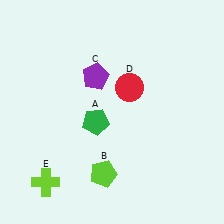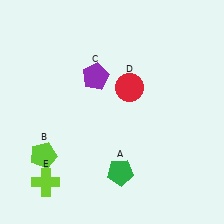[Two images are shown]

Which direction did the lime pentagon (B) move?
The lime pentagon (B) moved left.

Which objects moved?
The objects that moved are: the green pentagon (A), the lime pentagon (B).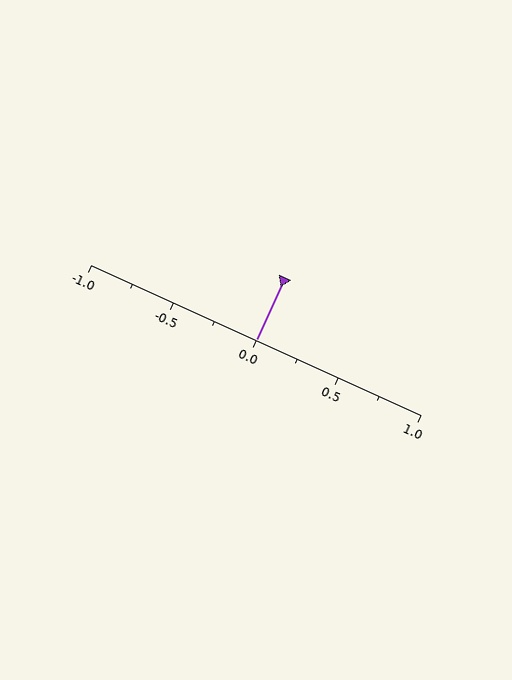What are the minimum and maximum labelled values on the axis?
The axis runs from -1.0 to 1.0.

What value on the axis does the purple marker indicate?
The marker indicates approximately 0.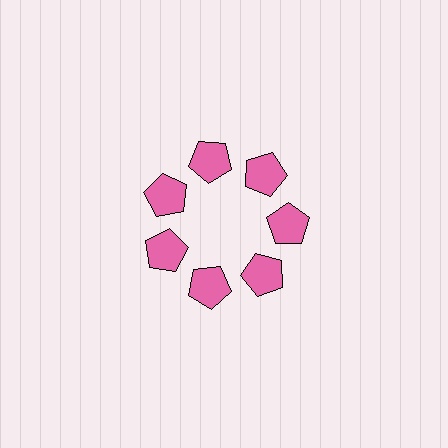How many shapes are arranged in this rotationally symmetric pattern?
There are 7 shapes, arranged in 7 groups of 1.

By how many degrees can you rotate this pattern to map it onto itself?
The pattern maps onto itself every 51 degrees of rotation.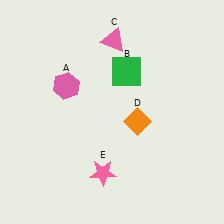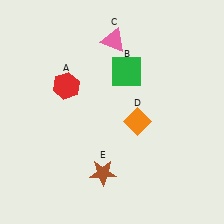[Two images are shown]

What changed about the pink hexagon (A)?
In Image 1, A is pink. In Image 2, it changed to red.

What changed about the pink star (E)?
In Image 1, E is pink. In Image 2, it changed to brown.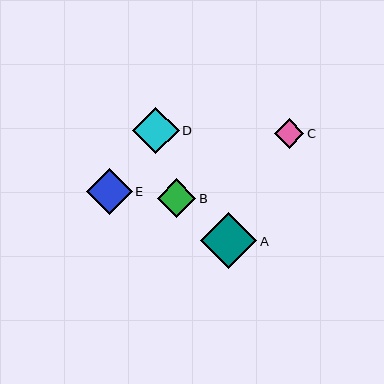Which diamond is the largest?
Diamond A is the largest with a size of approximately 56 pixels.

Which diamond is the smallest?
Diamond C is the smallest with a size of approximately 30 pixels.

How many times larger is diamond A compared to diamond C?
Diamond A is approximately 1.9 times the size of diamond C.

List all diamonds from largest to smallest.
From largest to smallest: A, D, E, B, C.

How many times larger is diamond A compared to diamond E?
Diamond A is approximately 1.2 times the size of diamond E.